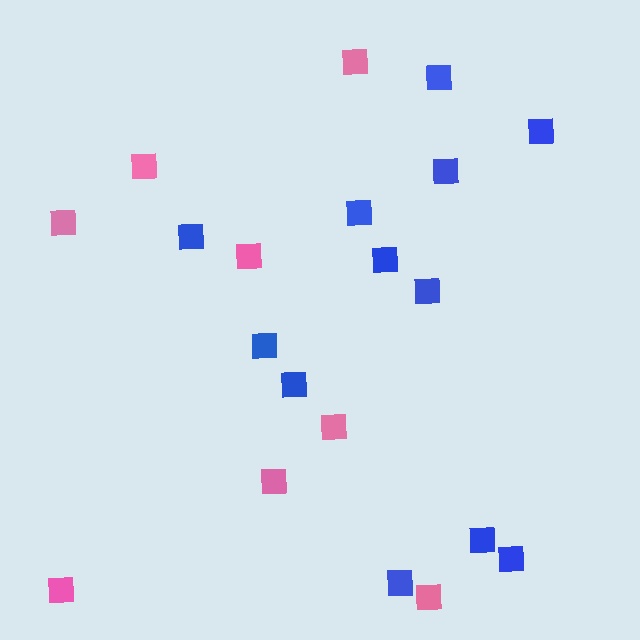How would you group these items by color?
There are 2 groups: one group of pink squares (8) and one group of blue squares (12).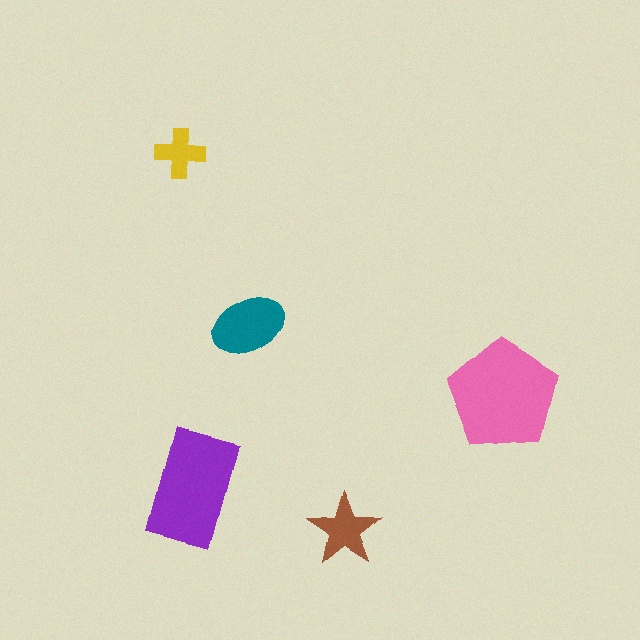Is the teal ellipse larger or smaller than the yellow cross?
Larger.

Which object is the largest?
The pink pentagon.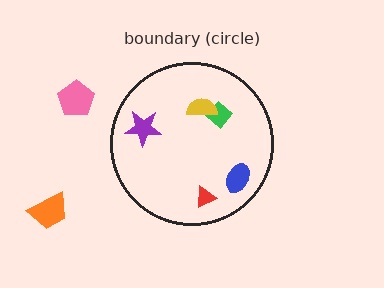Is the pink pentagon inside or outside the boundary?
Outside.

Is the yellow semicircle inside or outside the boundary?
Inside.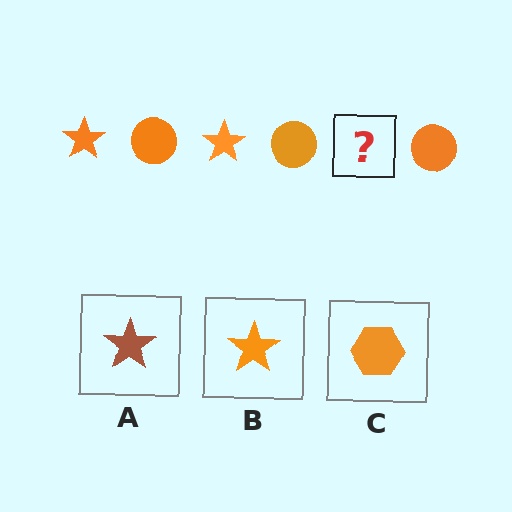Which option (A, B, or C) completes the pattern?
B.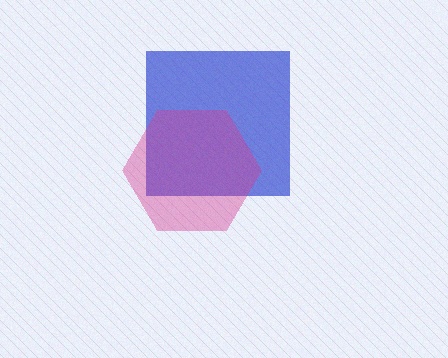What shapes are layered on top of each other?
The layered shapes are: a blue square, a magenta hexagon.